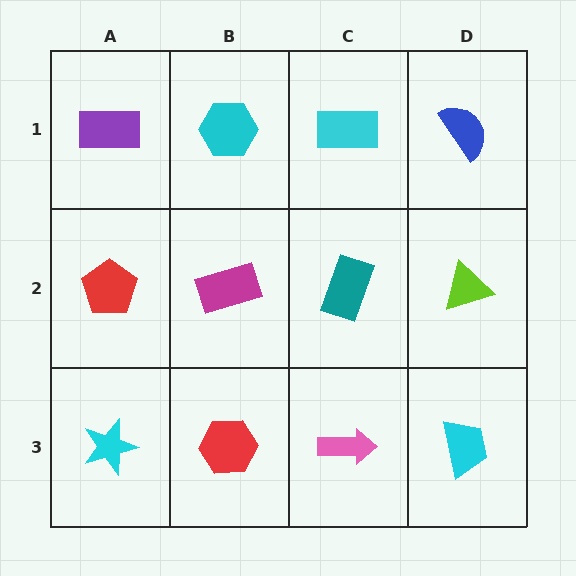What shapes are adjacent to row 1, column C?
A teal rectangle (row 2, column C), a cyan hexagon (row 1, column B), a blue semicircle (row 1, column D).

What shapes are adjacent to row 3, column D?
A lime triangle (row 2, column D), a pink arrow (row 3, column C).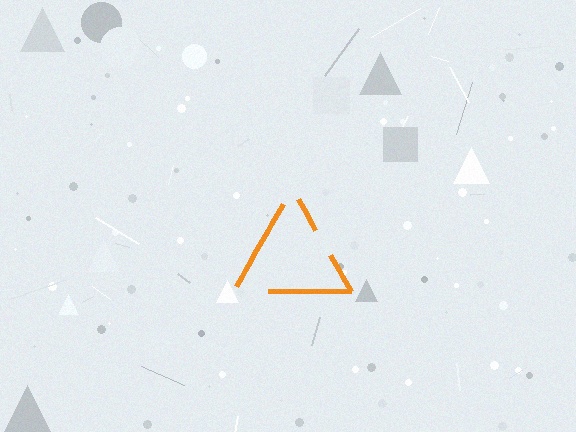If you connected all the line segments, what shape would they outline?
They would outline a triangle.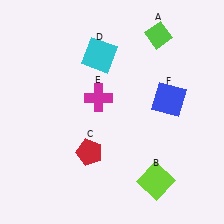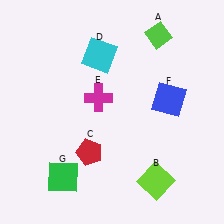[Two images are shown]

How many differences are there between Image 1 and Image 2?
There is 1 difference between the two images.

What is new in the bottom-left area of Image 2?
A green square (G) was added in the bottom-left area of Image 2.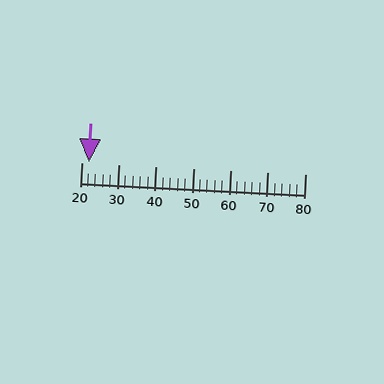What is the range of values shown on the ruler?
The ruler shows values from 20 to 80.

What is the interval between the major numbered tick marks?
The major tick marks are spaced 10 units apart.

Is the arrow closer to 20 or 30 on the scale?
The arrow is closer to 20.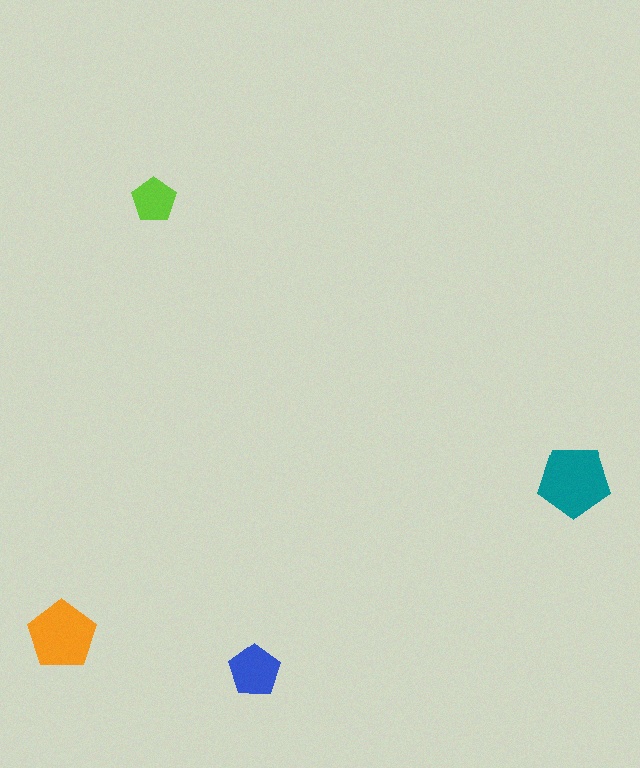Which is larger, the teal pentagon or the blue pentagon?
The teal one.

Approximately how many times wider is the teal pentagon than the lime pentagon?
About 1.5 times wider.